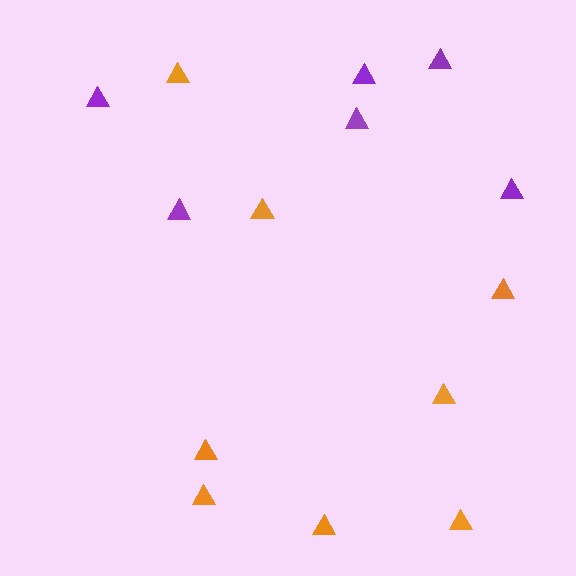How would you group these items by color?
There are 2 groups: one group of purple triangles (6) and one group of orange triangles (8).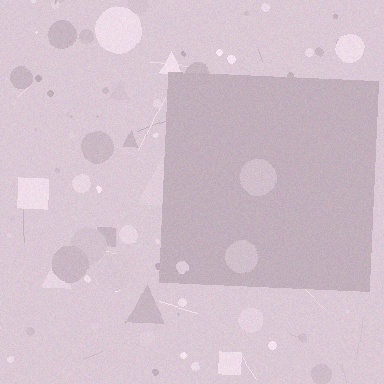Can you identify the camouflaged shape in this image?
The camouflaged shape is a square.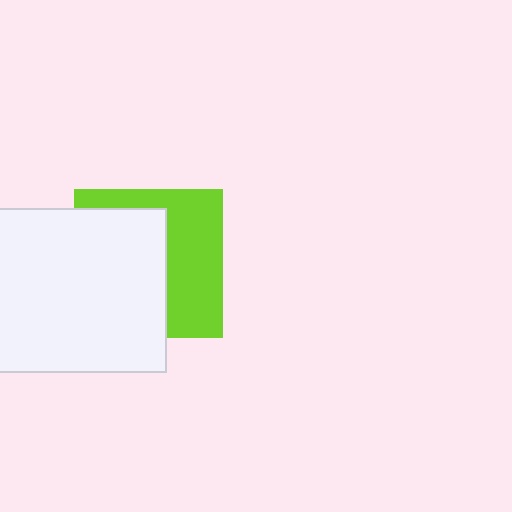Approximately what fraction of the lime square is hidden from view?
Roughly 55% of the lime square is hidden behind the white rectangle.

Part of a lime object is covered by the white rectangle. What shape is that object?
It is a square.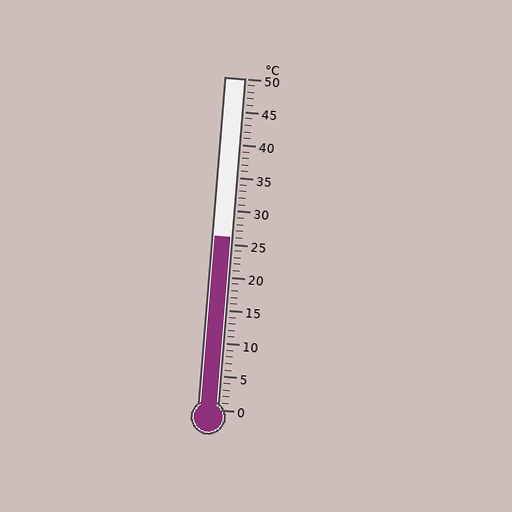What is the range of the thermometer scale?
The thermometer scale ranges from 0°C to 50°C.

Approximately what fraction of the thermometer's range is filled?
The thermometer is filled to approximately 50% of its range.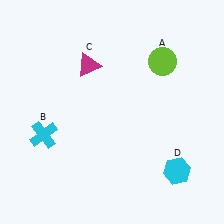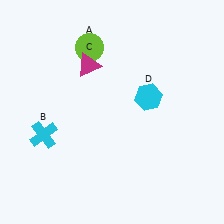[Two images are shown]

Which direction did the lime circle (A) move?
The lime circle (A) moved left.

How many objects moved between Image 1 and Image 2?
2 objects moved between the two images.